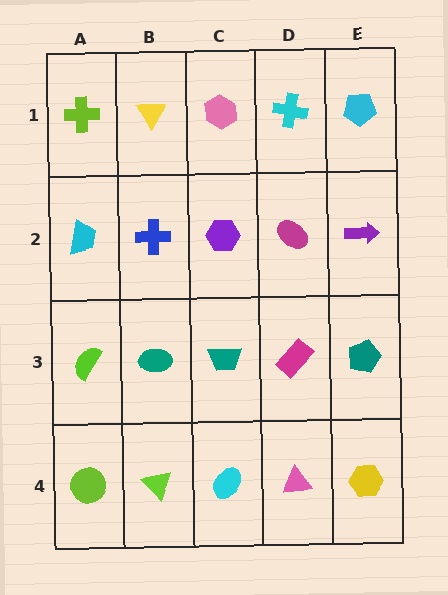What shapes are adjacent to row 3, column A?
A cyan trapezoid (row 2, column A), a lime circle (row 4, column A), a teal ellipse (row 3, column B).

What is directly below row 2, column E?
A teal pentagon.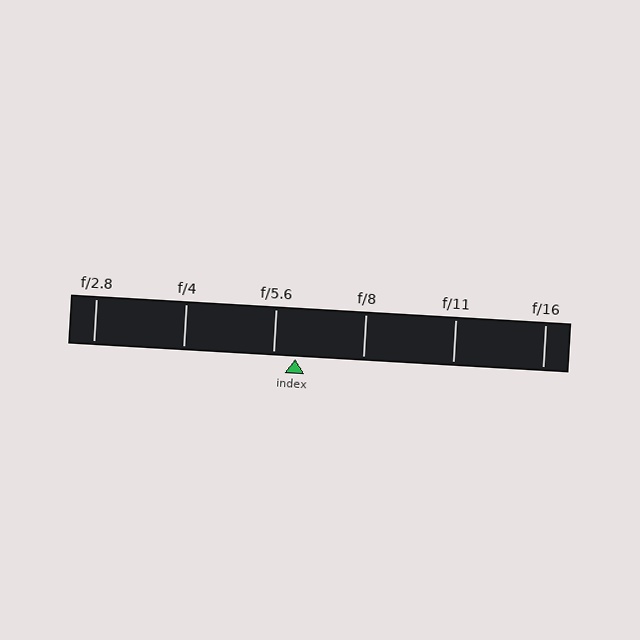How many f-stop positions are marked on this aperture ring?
There are 6 f-stop positions marked.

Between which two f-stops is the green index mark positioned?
The index mark is between f/5.6 and f/8.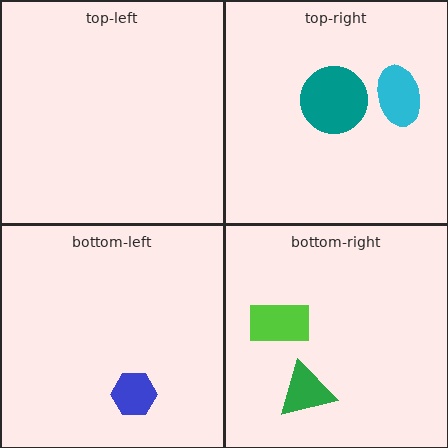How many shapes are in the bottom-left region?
1.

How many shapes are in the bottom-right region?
2.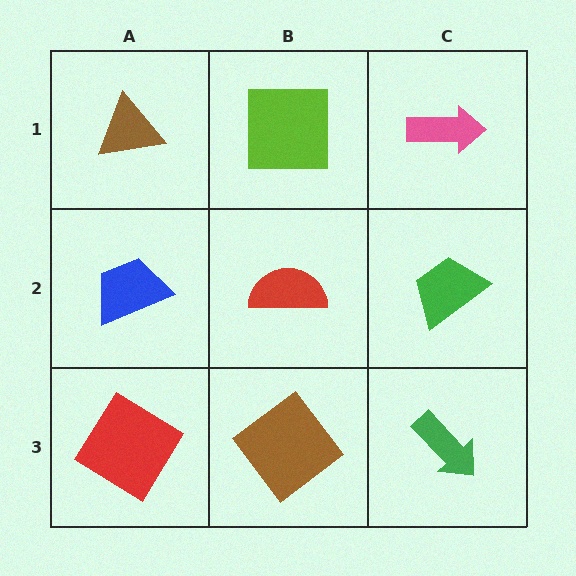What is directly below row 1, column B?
A red semicircle.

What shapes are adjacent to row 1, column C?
A green trapezoid (row 2, column C), a lime square (row 1, column B).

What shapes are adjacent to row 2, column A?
A brown triangle (row 1, column A), a red diamond (row 3, column A), a red semicircle (row 2, column B).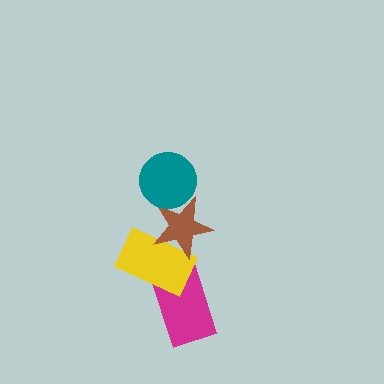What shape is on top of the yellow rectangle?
The brown star is on top of the yellow rectangle.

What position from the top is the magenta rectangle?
The magenta rectangle is 4th from the top.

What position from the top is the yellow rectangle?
The yellow rectangle is 3rd from the top.